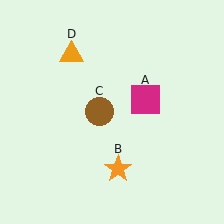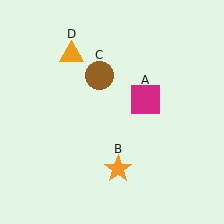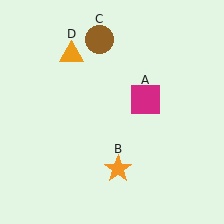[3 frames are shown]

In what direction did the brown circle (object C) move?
The brown circle (object C) moved up.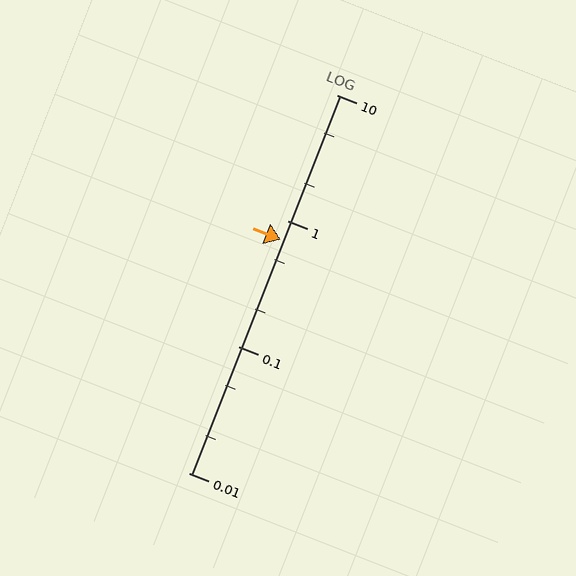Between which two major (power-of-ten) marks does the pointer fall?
The pointer is between 0.1 and 1.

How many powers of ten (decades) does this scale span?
The scale spans 3 decades, from 0.01 to 10.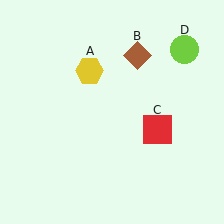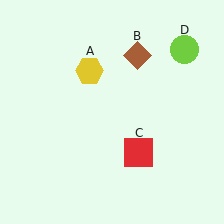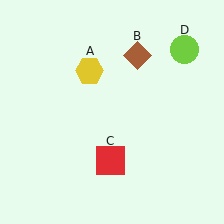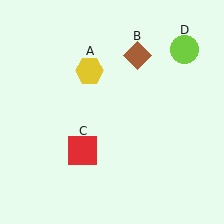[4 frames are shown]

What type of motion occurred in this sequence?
The red square (object C) rotated clockwise around the center of the scene.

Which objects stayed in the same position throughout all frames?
Yellow hexagon (object A) and brown diamond (object B) and lime circle (object D) remained stationary.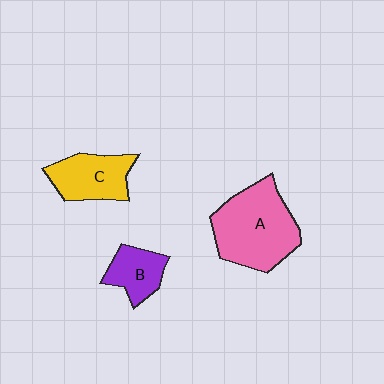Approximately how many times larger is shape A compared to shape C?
Approximately 1.7 times.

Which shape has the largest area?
Shape A (pink).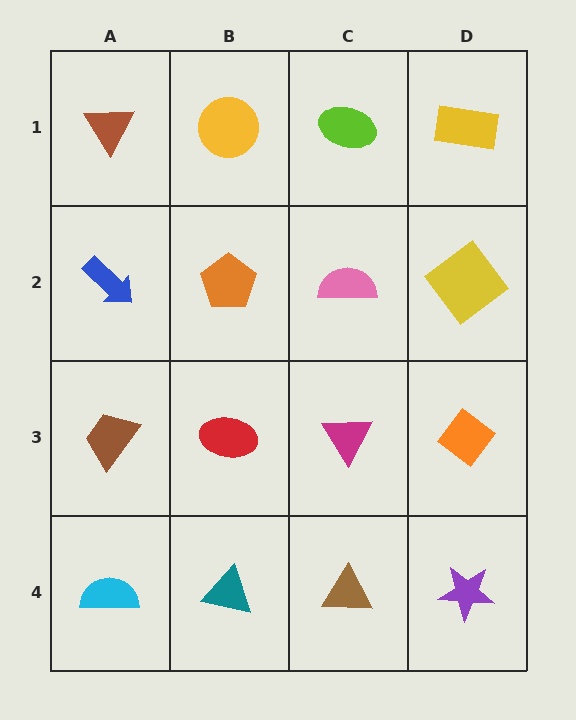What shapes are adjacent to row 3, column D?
A yellow diamond (row 2, column D), a purple star (row 4, column D), a magenta triangle (row 3, column C).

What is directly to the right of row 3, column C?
An orange diamond.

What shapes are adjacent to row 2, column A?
A brown triangle (row 1, column A), a brown trapezoid (row 3, column A), an orange pentagon (row 2, column B).